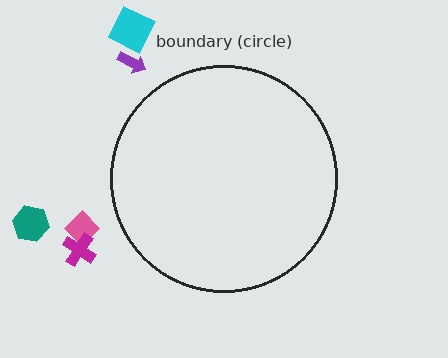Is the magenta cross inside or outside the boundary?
Outside.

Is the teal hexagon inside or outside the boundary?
Outside.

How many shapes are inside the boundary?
0 inside, 5 outside.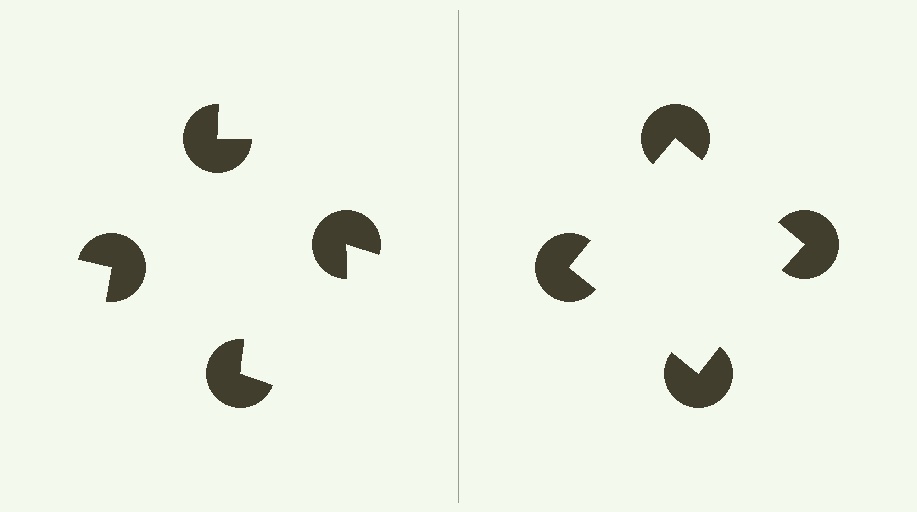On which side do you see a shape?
An illusory square appears on the right side. On the left side the wedge cuts are rotated, so no coherent shape forms.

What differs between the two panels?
The pac-man discs are positioned identically on both sides; only the wedge orientations differ. On the right they align to a square; on the left they are misaligned.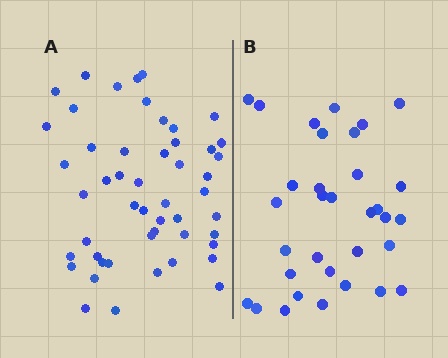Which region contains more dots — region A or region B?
Region A (the left region) has more dots.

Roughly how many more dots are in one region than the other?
Region A has approximately 15 more dots than region B.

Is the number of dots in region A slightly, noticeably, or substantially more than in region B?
Region A has substantially more. The ratio is roughly 1.5 to 1.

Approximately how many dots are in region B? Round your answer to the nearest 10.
About 30 dots. (The exact count is 33, which rounds to 30.)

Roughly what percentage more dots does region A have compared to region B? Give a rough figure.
About 50% more.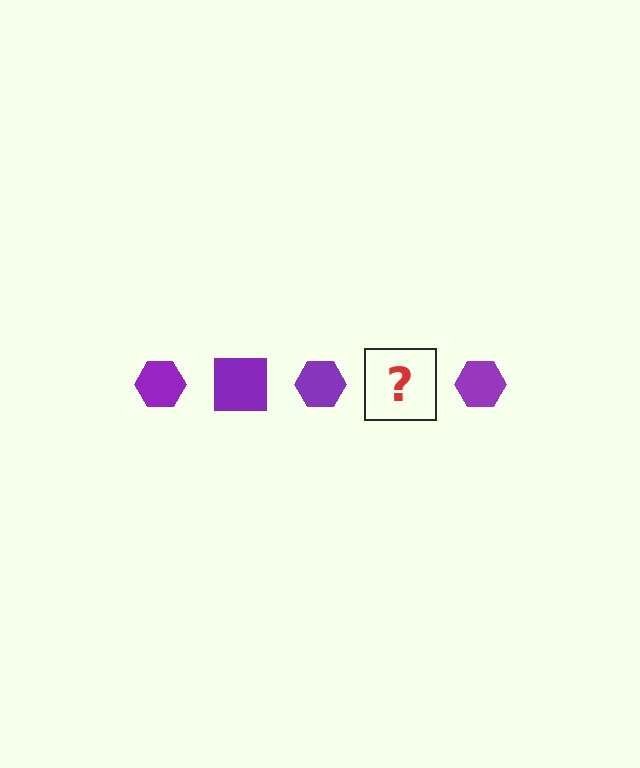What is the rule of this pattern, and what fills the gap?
The rule is that the pattern cycles through hexagon, square shapes in purple. The gap should be filled with a purple square.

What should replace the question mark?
The question mark should be replaced with a purple square.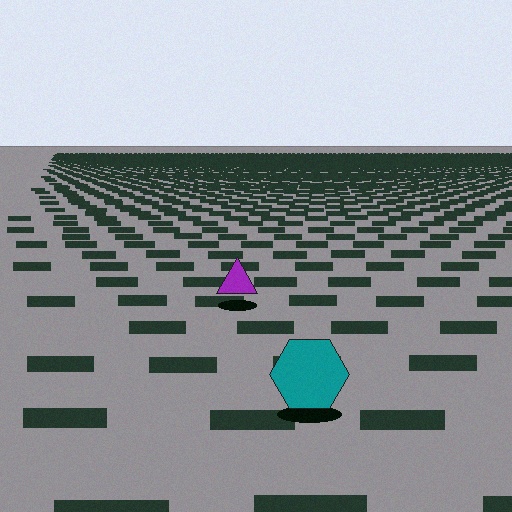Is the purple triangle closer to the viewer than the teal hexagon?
No. The teal hexagon is closer — you can tell from the texture gradient: the ground texture is coarser near it.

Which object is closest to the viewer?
The teal hexagon is closest. The texture marks near it are larger and more spread out.